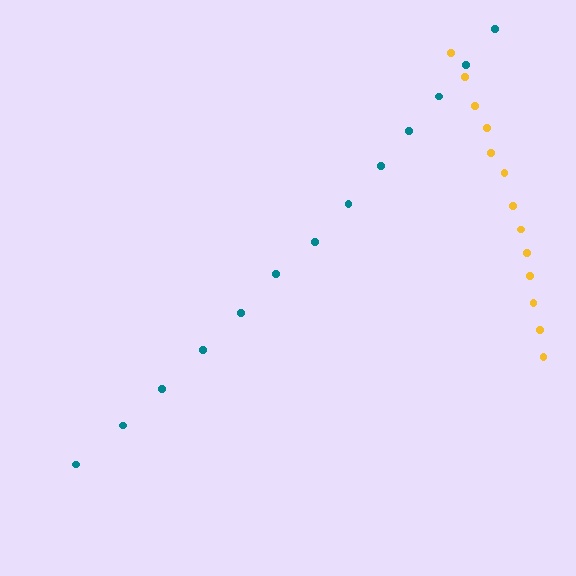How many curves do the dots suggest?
There are 2 distinct paths.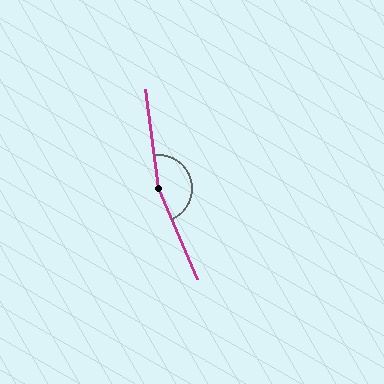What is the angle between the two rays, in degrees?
Approximately 165 degrees.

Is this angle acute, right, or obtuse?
It is obtuse.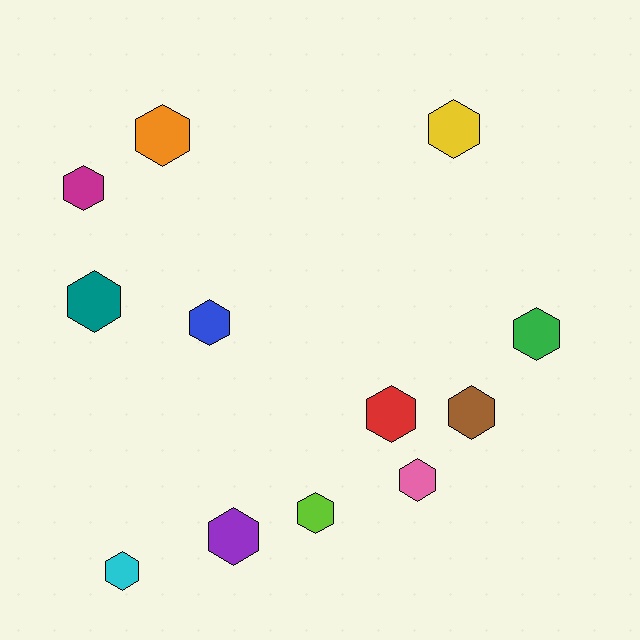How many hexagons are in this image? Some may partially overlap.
There are 12 hexagons.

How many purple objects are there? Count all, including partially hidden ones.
There is 1 purple object.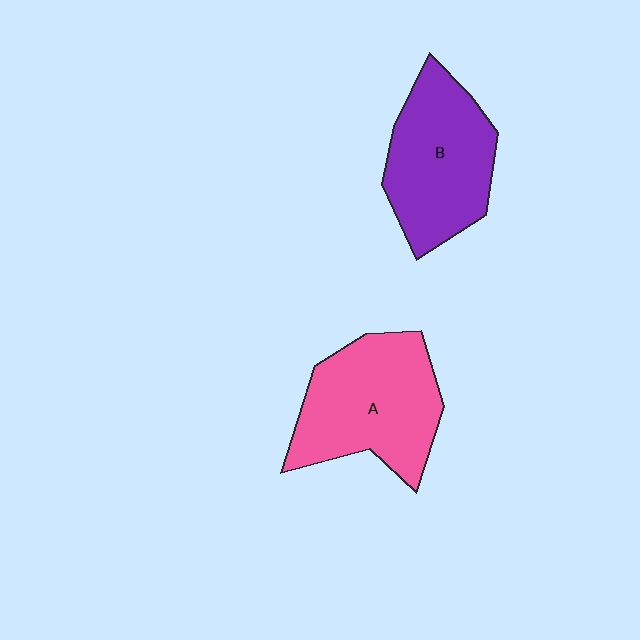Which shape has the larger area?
Shape A (pink).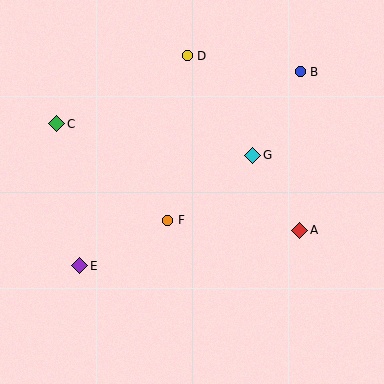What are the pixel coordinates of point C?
Point C is at (57, 124).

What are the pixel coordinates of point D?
Point D is at (187, 56).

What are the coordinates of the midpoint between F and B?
The midpoint between F and B is at (234, 146).